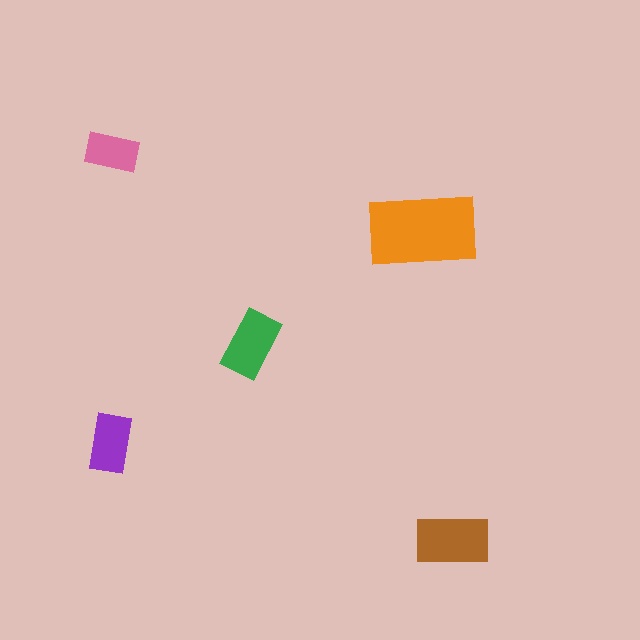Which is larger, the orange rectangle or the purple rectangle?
The orange one.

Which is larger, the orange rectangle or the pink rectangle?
The orange one.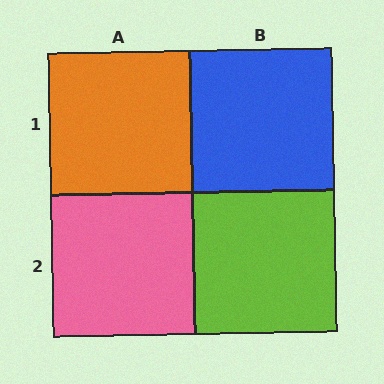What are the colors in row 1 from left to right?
Orange, blue.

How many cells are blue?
1 cell is blue.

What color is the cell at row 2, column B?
Lime.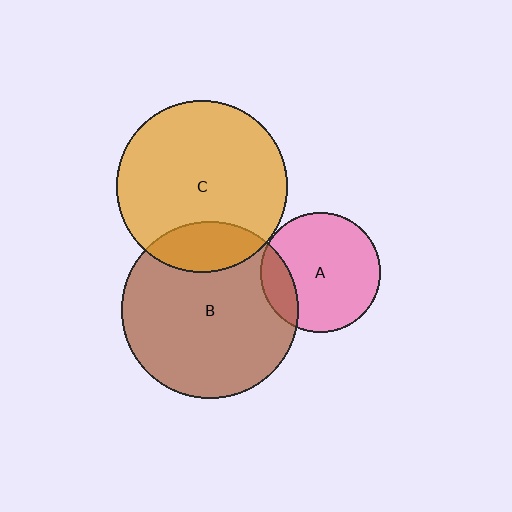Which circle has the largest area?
Circle B (brown).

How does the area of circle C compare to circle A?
Approximately 2.1 times.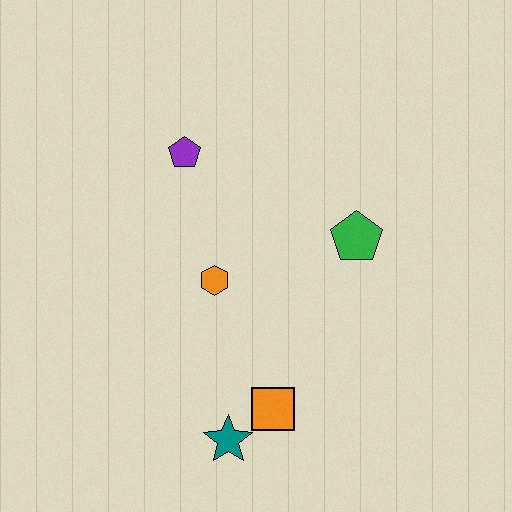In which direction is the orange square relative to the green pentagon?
The orange square is below the green pentagon.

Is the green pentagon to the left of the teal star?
No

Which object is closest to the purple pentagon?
The orange hexagon is closest to the purple pentagon.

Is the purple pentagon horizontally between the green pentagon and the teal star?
No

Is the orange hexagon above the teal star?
Yes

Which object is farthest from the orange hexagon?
The teal star is farthest from the orange hexagon.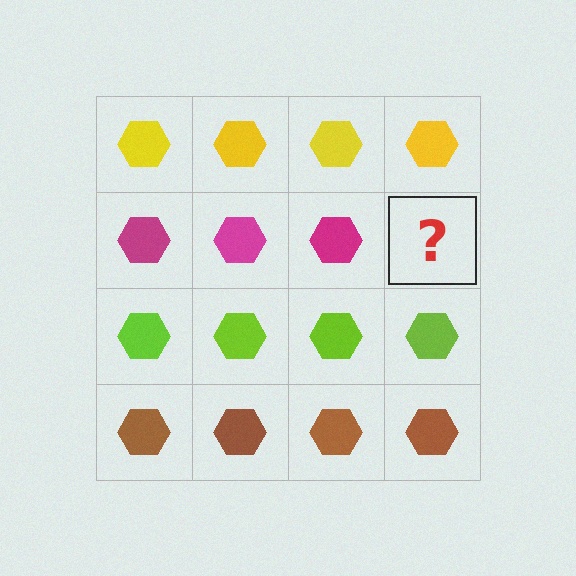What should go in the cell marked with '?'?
The missing cell should contain a magenta hexagon.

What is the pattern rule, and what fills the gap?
The rule is that each row has a consistent color. The gap should be filled with a magenta hexagon.